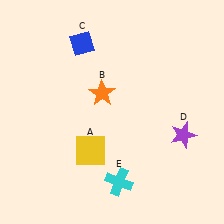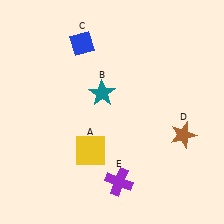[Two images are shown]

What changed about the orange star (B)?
In Image 1, B is orange. In Image 2, it changed to teal.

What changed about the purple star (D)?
In Image 1, D is purple. In Image 2, it changed to brown.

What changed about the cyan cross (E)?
In Image 1, E is cyan. In Image 2, it changed to purple.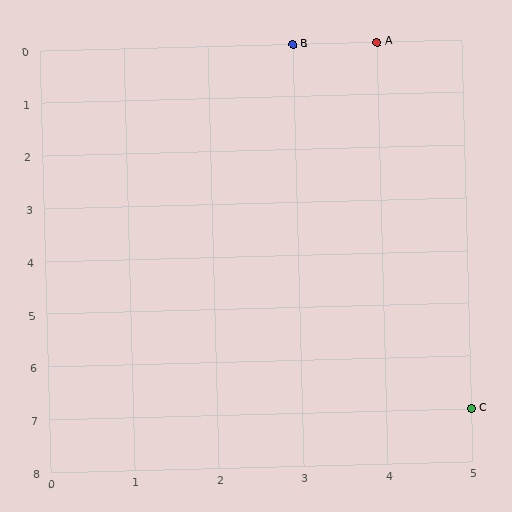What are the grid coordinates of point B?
Point B is at grid coordinates (3, 0).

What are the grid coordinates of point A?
Point A is at grid coordinates (4, 0).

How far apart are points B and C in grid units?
Points B and C are 2 columns and 7 rows apart (about 7.3 grid units diagonally).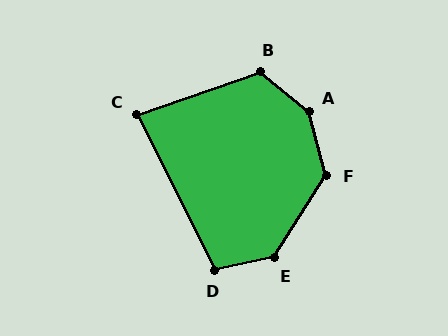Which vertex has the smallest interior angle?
C, at approximately 82 degrees.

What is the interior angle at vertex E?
Approximately 134 degrees (obtuse).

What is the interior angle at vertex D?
Approximately 104 degrees (obtuse).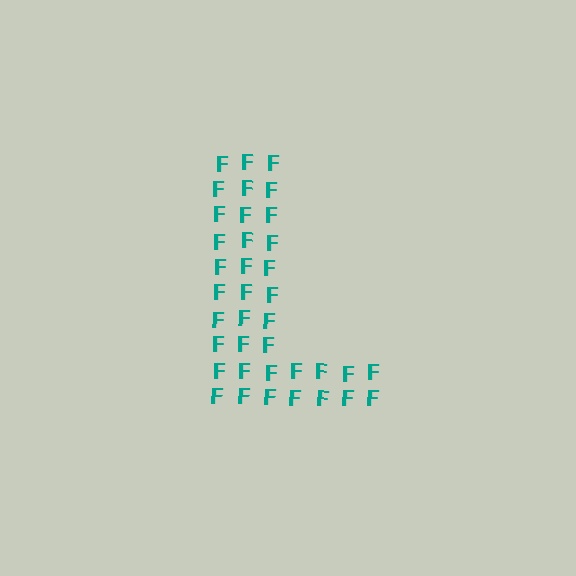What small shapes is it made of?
It is made of small letter F's.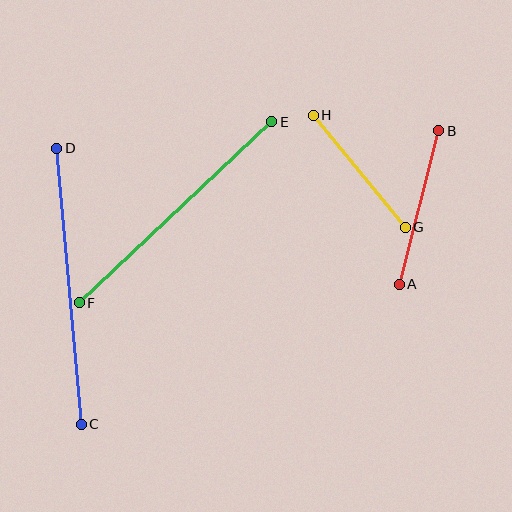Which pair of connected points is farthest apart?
Points C and D are farthest apart.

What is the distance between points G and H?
The distance is approximately 145 pixels.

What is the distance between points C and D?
The distance is approximately 277 pixels.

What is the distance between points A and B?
The distance is approximately 158 pixels.